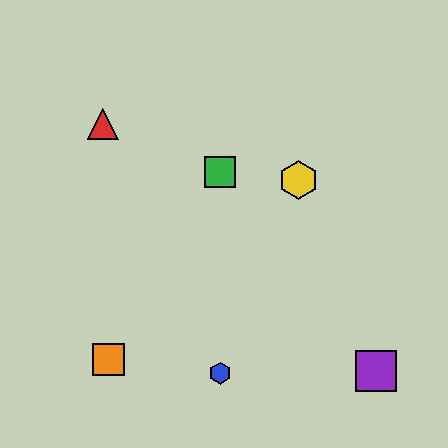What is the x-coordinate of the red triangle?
The red triangle is at x≈103.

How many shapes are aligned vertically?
2 shapes (the blue hexagon, the green square) are aligned vertically.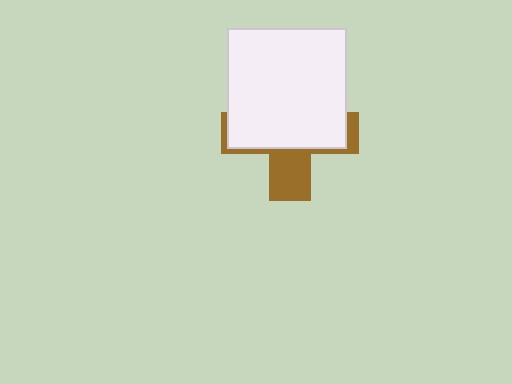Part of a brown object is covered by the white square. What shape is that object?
It is a cross.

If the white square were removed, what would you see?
You would see the complete brown cross.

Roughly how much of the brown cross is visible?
A small part of it is visible (roughly 33%).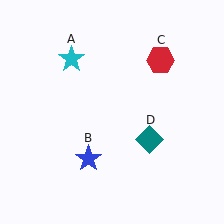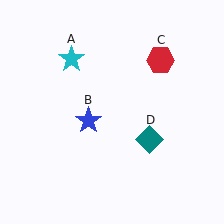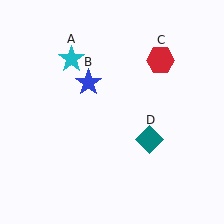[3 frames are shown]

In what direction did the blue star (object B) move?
The blue star (object B) moved up.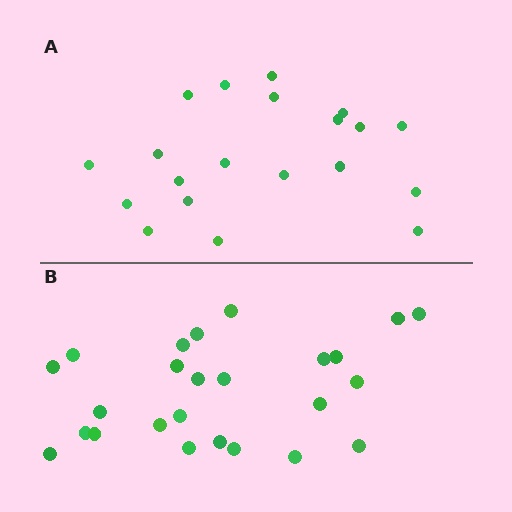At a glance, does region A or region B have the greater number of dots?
Region B (the bottom region) has more dots.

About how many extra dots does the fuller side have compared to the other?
Region B has about 5 more dots than region A.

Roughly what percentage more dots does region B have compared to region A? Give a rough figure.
About 25% more.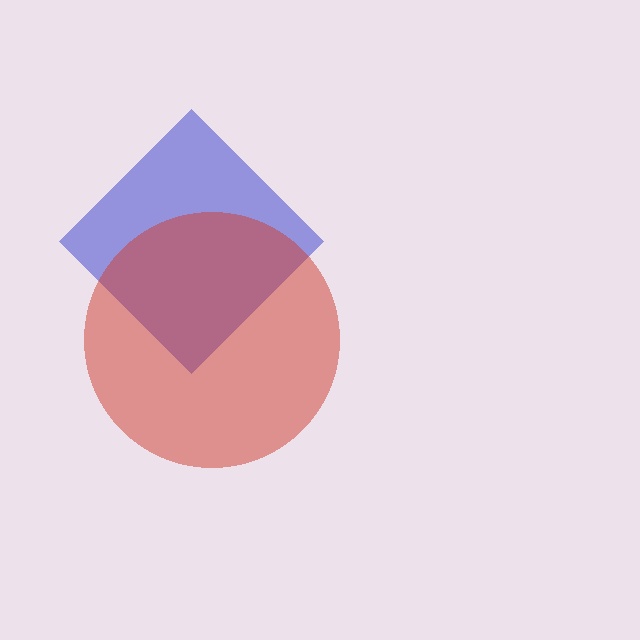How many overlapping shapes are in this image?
There are 2 overlapping shapes in the image.